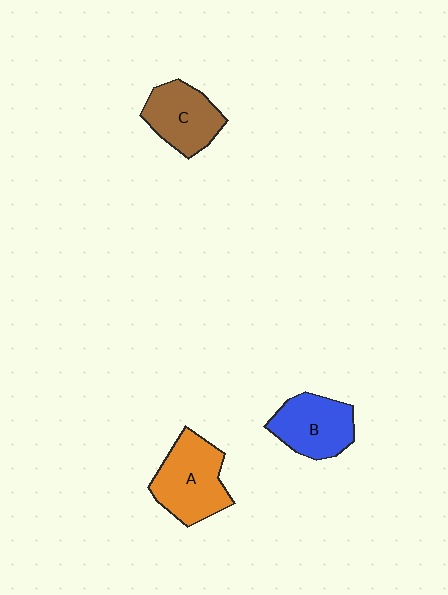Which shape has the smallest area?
Shape C (brown).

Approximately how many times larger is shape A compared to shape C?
Approximately 1.2 times.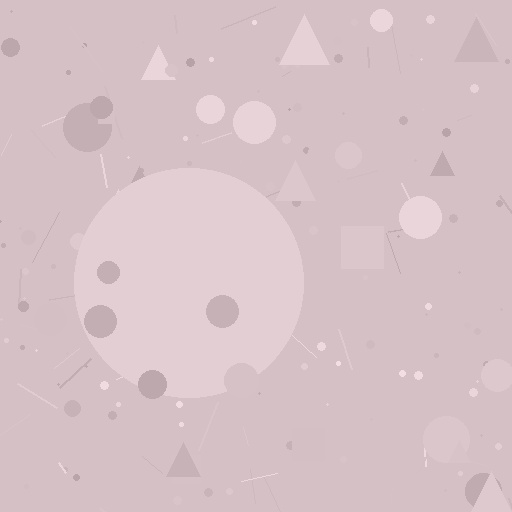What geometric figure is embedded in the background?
A circle is embedded in the background.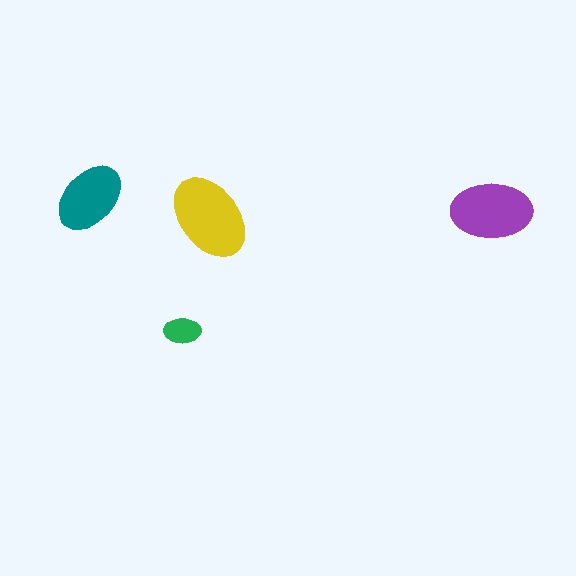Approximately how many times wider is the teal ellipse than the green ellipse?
About 2 times wider.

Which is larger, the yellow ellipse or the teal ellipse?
The yellow one.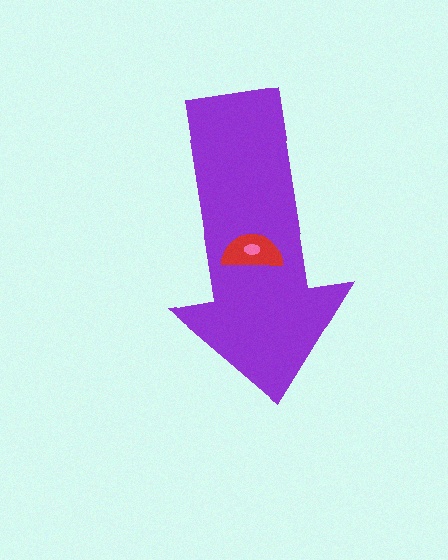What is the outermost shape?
The purple arrow.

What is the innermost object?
The pink ellipse.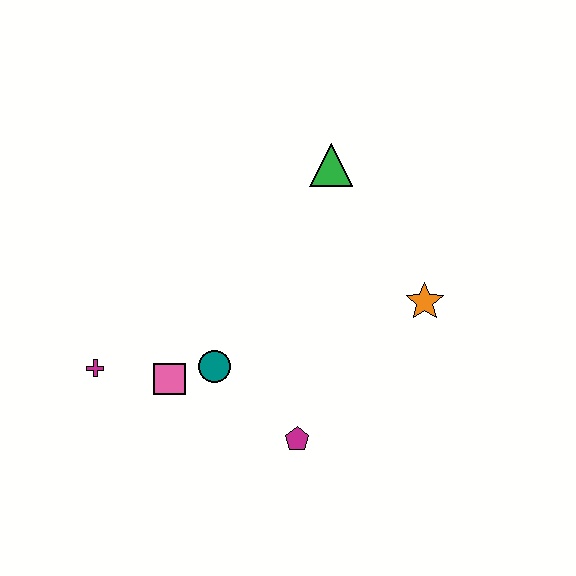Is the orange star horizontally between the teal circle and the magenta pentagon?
No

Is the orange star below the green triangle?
Yes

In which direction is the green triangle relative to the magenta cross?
The green triangle is to the right of the magenta cross.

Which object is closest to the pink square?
The teal circle is closest to the pink square.